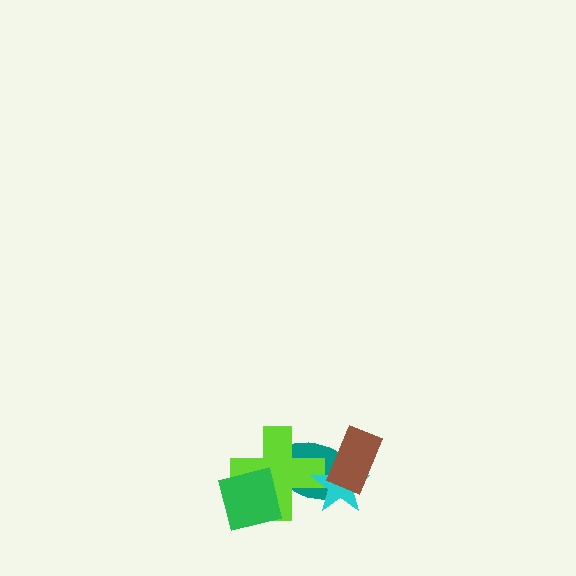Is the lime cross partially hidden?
Yes, it is partially covered by another shape.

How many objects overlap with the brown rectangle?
2 objects overlap with the brown rectangle.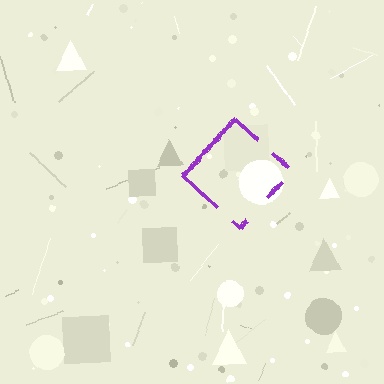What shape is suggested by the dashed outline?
The dashed outline suggests a diamond.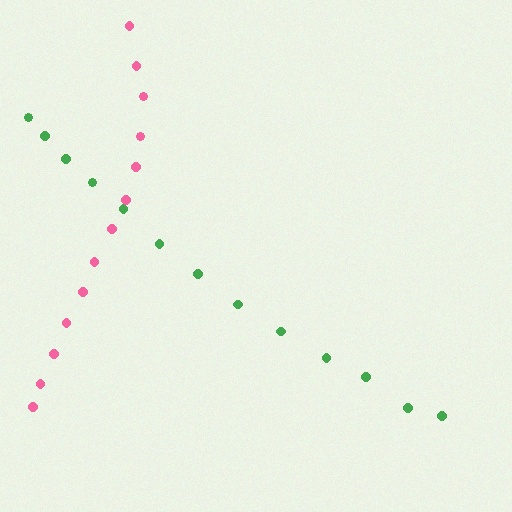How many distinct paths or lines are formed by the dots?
There are 2 distinct paths.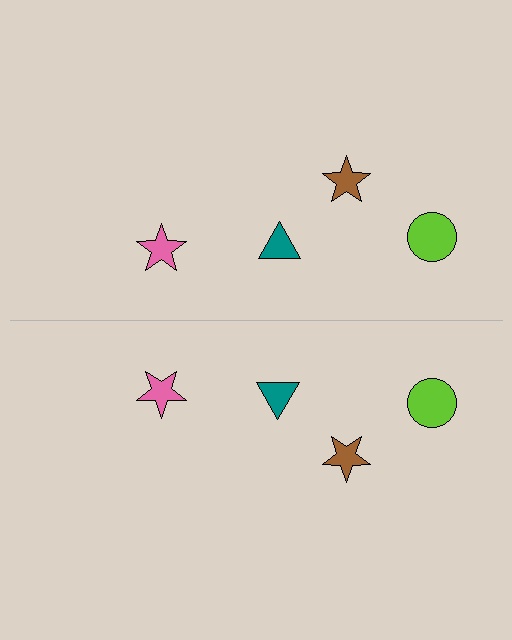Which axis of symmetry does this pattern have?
The pattern has a horizontal axis of symmetry running through the center of the image.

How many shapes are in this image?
There are 8 shapes in this image.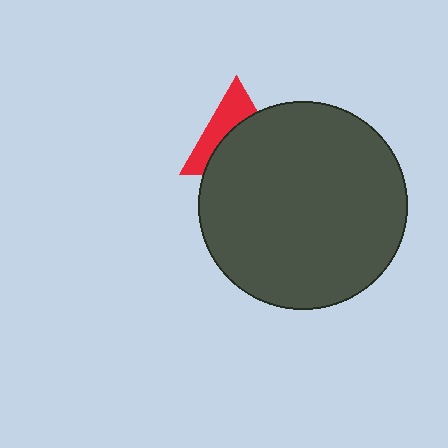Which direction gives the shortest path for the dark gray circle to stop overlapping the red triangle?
Moving down gives the shortest separation.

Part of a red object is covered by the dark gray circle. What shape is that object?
It is a triangle.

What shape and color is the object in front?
The object in front is a dark gray circle.